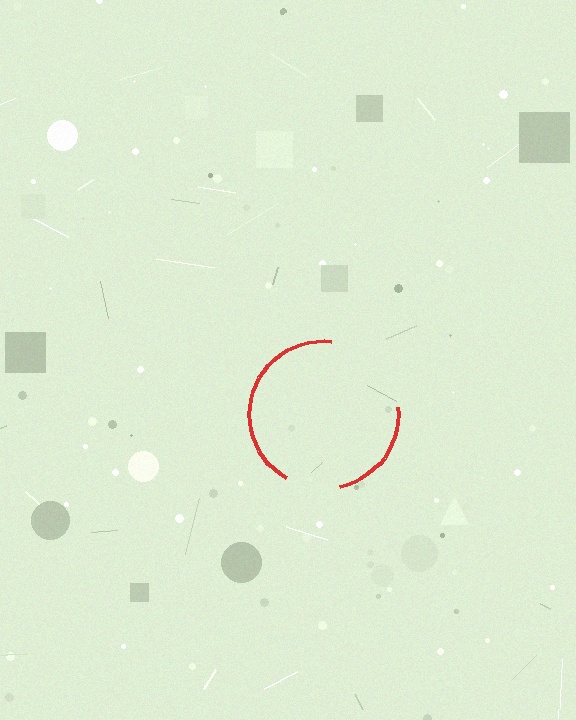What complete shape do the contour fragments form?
The contour fragments form a circle.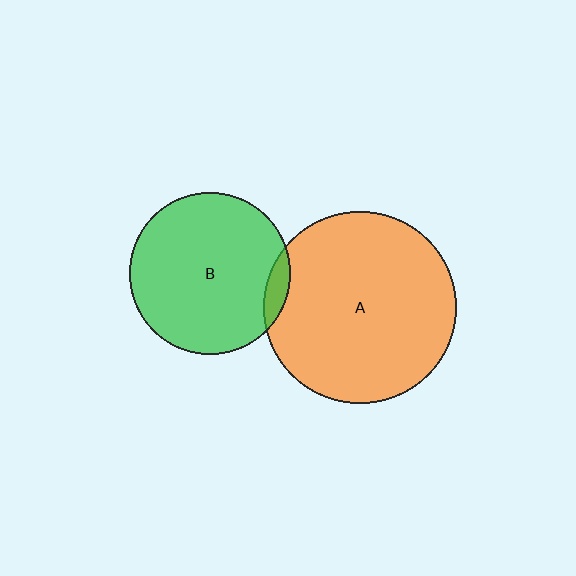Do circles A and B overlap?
Yes.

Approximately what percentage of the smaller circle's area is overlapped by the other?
Approximately 5%.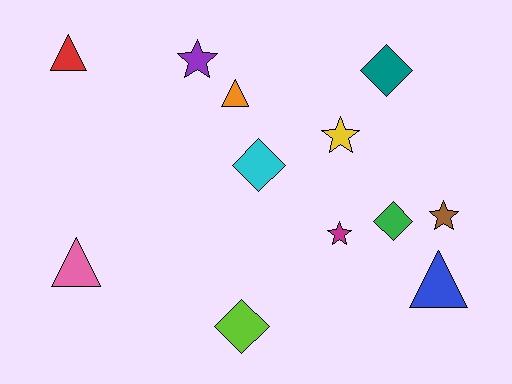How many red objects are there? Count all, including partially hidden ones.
There is 1 red object.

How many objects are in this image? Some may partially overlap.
There are 12 objects.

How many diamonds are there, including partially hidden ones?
There are 4 diamonds.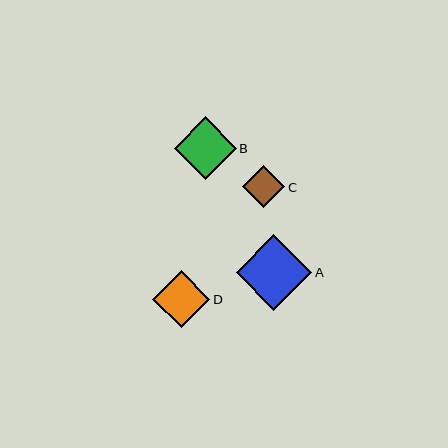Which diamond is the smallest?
Diamond C is the smallest with a size of approximately 42 pixels.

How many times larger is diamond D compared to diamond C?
Diamond D is approximately 1.3 times the size of diamond C.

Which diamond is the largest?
Diamond A is the largest with a size of approximately 76 pixels.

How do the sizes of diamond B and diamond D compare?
Diamond B and diamond D are approximately the same size.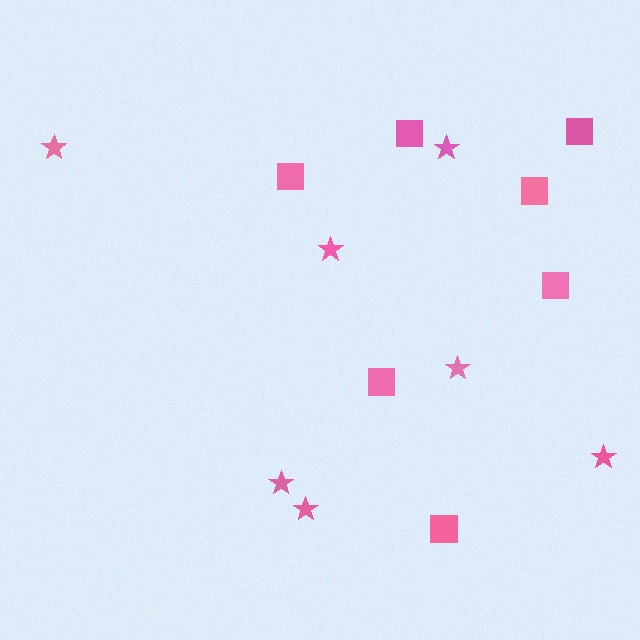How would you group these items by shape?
There are 2 groups: one group of stars (7) and one group of squares (7).